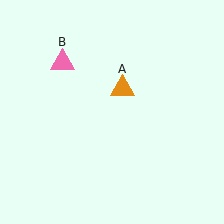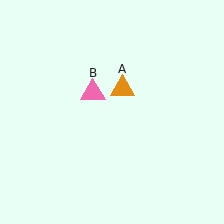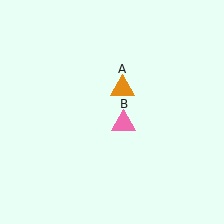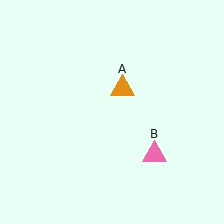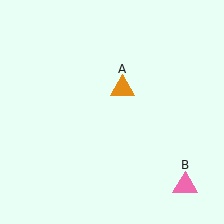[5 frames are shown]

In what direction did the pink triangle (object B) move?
The pink triangle (object B) moved down and to the right.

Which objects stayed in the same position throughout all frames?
Orange triangle (object A) remained stationary.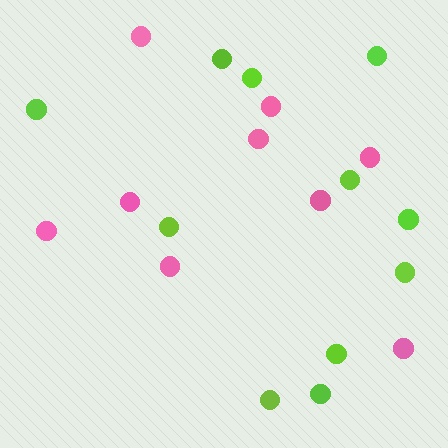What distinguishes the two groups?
There are 2 groups: one group of pink circles (9) and one group of lime circles (11).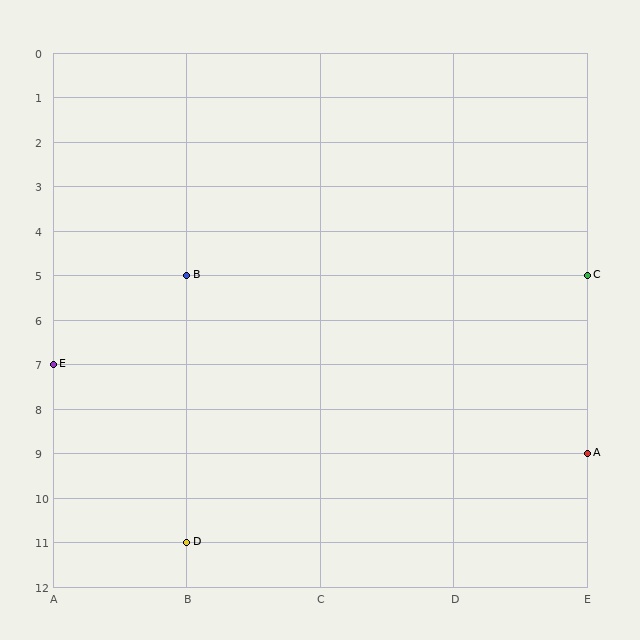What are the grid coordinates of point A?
Point A is at grid coordinates (E, 9).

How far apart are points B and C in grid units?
Points B and C are 3 columns apart.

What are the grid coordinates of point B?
Point B is at grid coordinates (B, 5).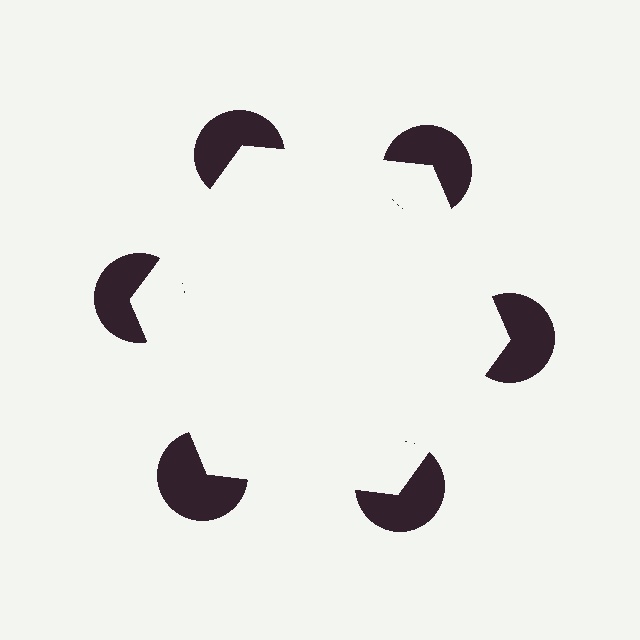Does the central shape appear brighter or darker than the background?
It typically appears slightly brighter than the background, even though no actual brightness change is drawn.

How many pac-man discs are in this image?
There are 6 — one at each vertex of the illusory hexagon.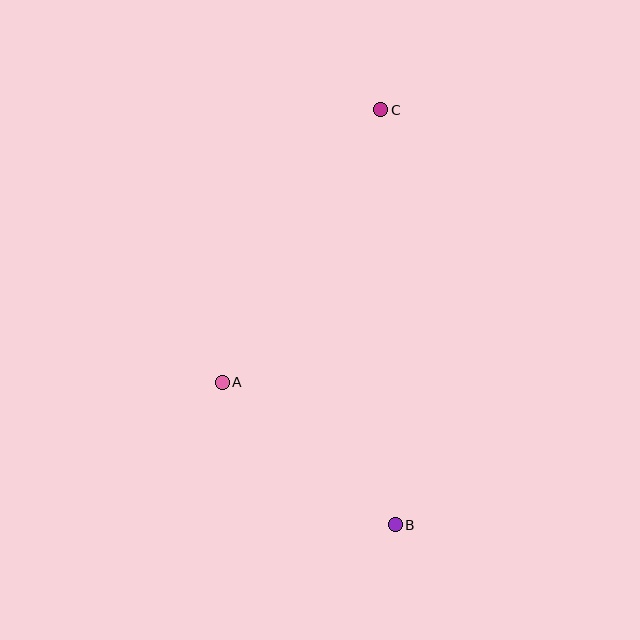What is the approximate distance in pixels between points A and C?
The distance between A and C is approximately 315 pixels.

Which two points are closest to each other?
Points A and B are closest to each other.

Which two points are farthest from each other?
Points B and C are farthest from each other.